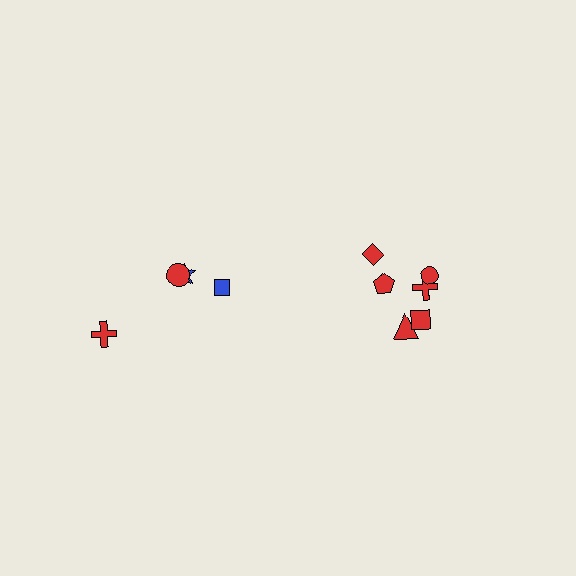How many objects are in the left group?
There are 4 objects.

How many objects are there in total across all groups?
There are 10 objects.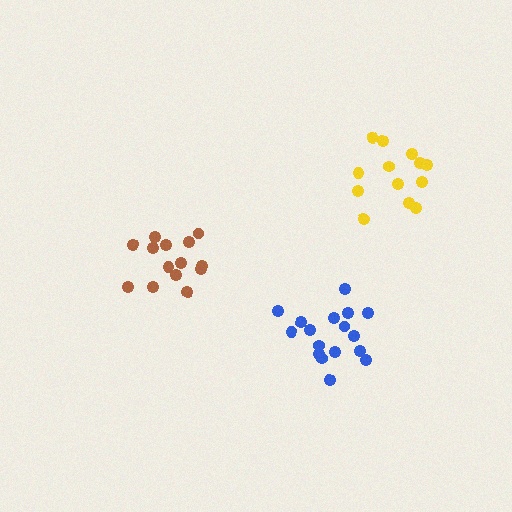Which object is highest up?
The yellow cluster is topmost.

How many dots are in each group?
Group 1: 17 dots, Group 2: 14 dots, Group 3: 13 dots (44 total).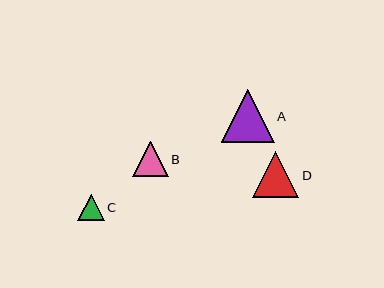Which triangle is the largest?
Triangle A is the largest with a size of approximately 53 pixels.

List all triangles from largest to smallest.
From largest to smallest: A, D, B, C.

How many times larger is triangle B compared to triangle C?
Triangle B is approximately 1.3 times the size of triangle C.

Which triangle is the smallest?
Triangle C is the smallest with a size of approximately 27 pixels.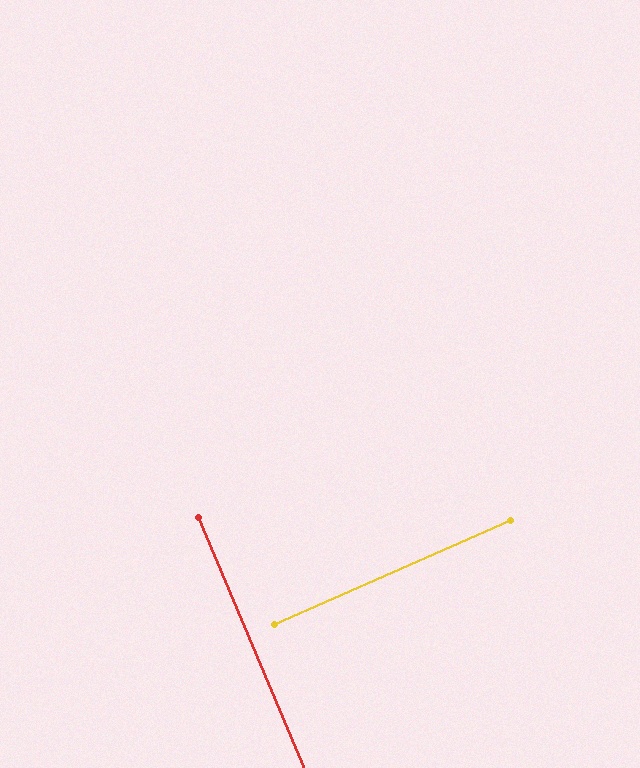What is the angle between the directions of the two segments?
Approximately 89 degrees.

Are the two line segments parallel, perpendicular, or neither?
Perpendicular — they meet at approximately 89°.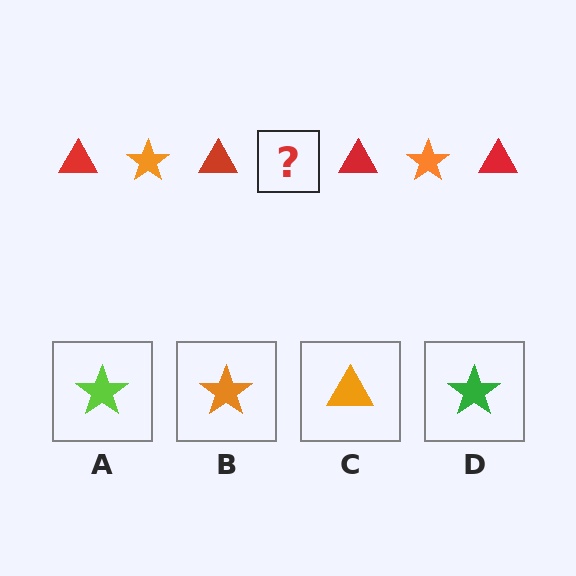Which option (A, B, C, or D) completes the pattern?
B.